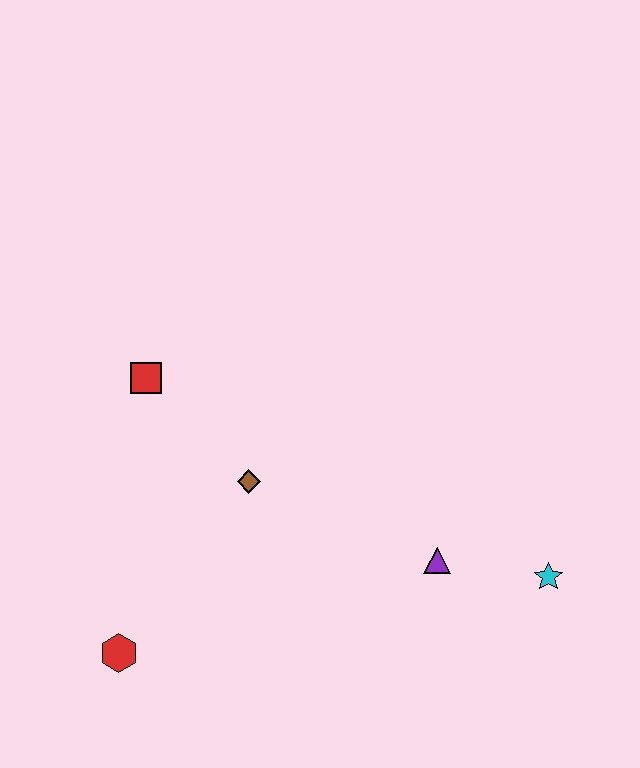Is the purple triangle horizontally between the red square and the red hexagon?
No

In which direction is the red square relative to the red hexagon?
The red square is above the red hexagon.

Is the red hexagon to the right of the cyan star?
No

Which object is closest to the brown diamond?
The red square is closest to the brown diamond.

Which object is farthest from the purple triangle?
The red square is farthest from the purple triangle.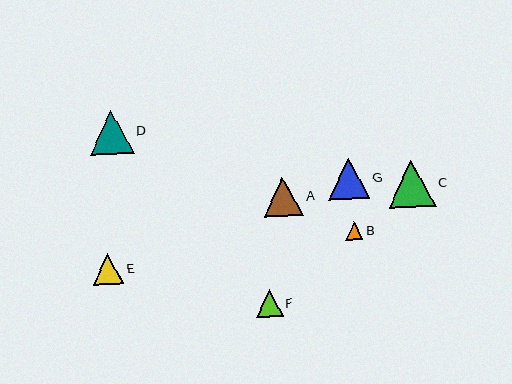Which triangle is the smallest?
Triangle B is the smallest with a size of approximately 17 pixels.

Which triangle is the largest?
Triangle C is the largest with a size of approximately 47 pixels.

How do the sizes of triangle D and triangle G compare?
Triangle D and triangle G are approximately the same size.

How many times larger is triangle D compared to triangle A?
Triangle D is approximately 1.1 times the size of triangle A.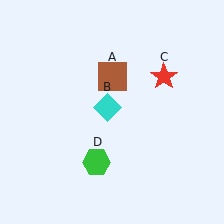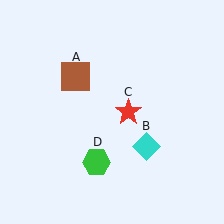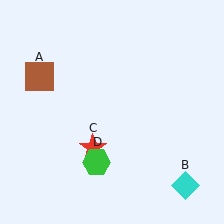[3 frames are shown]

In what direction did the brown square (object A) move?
The brown square (object A) moved left.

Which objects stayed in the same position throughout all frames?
Green hexagon (object D) remained stationary.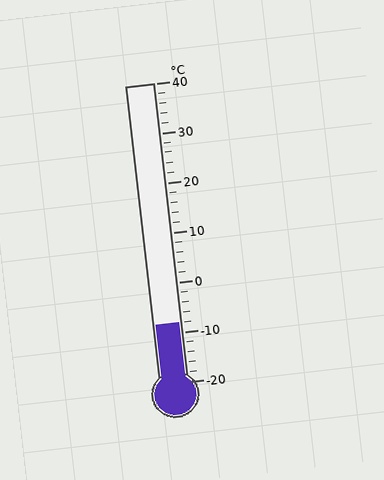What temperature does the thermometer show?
The thermometer shows approximately -8°C.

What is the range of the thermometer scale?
The thermometer scale ranges from -20°C to 40°C.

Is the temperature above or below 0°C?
The temperature is below 0°C.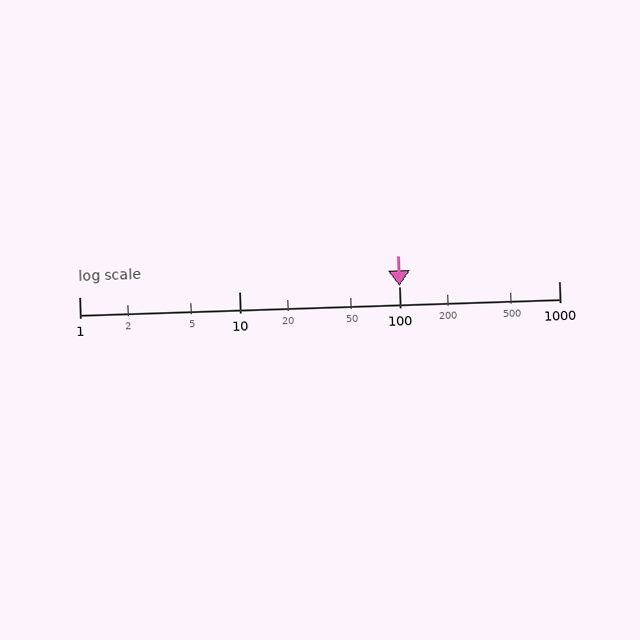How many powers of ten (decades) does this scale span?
The scale spans 3 decades, from 1 to 1000.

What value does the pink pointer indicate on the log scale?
The pointer indicates approximately 100.